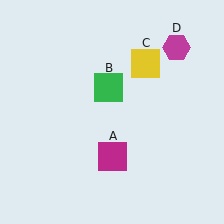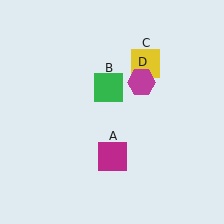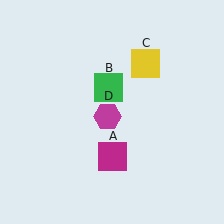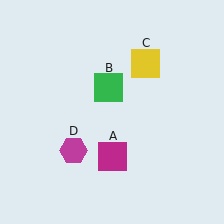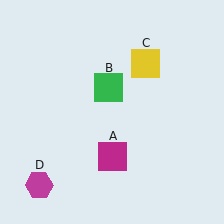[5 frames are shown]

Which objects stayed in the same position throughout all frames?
Magenta square (object A) and green square (object B) and yellow square (object C) remained stationary.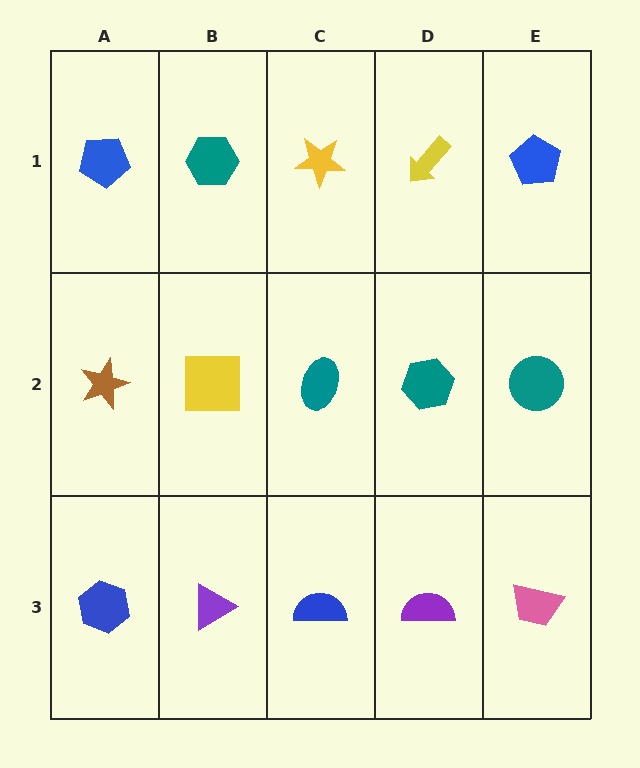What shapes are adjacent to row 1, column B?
A yellow square (row 2, column B), a blue pentagon (row 1, column A), a yellow star (row 1, column C).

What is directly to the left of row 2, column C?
A yellow square.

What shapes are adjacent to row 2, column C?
A yellow star (row 1, column C), a blue semicircle (row 3, column C), a yellow square (row 2, column B), a teal hexagon (row 2, column D).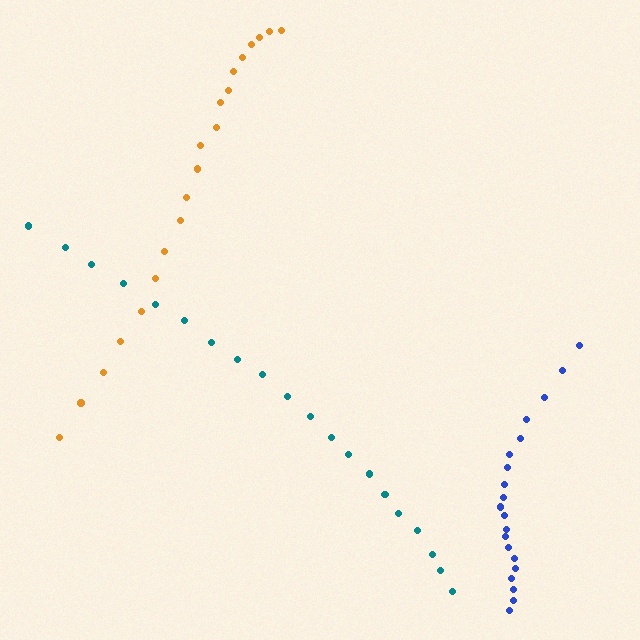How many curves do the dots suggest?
There are 3 distinct paths.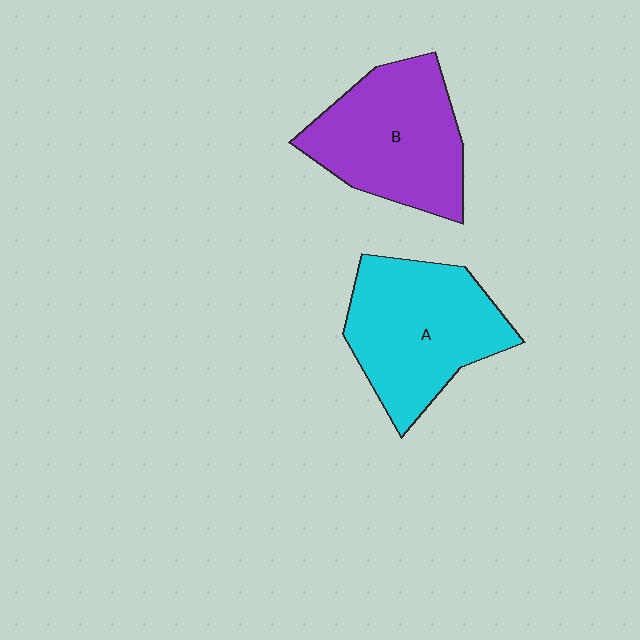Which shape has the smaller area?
Shape B (purple).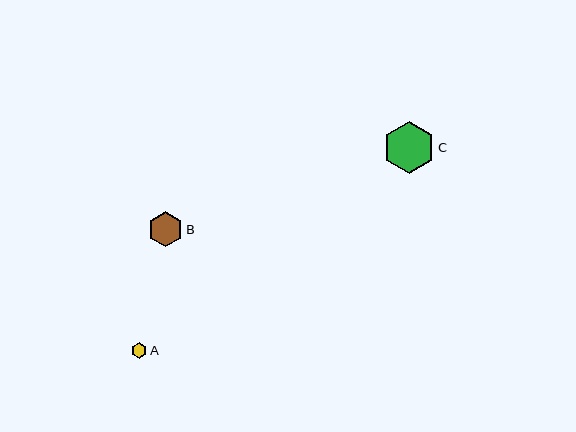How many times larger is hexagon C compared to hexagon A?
Hexagon C is approximately 3.4 times the size of hexagon A.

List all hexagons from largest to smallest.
From largest to smallest: C, B, A.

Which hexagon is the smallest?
Hexagon A is the smallest with a size of approximately 15 pixels.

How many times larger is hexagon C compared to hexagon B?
Hexagon C is approximately 1.5 times the size of hexagon B.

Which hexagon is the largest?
Hexagon C is the largest with a size of approximately 52 pixels.